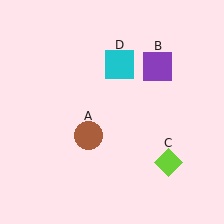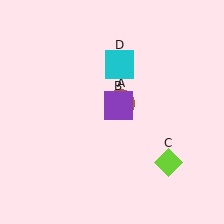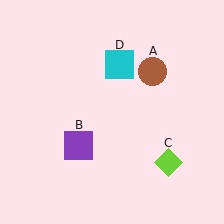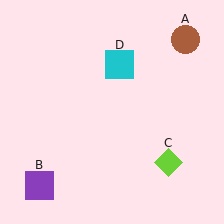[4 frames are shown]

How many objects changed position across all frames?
2 objects changed position: brown circle (object A), purple square (object B).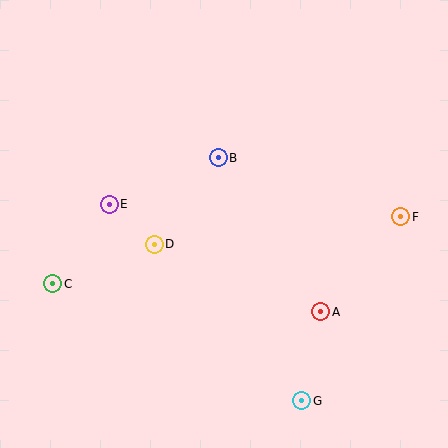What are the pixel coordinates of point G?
Point G is at (302, 401).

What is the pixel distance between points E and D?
The distance between E and D is 60 pixels.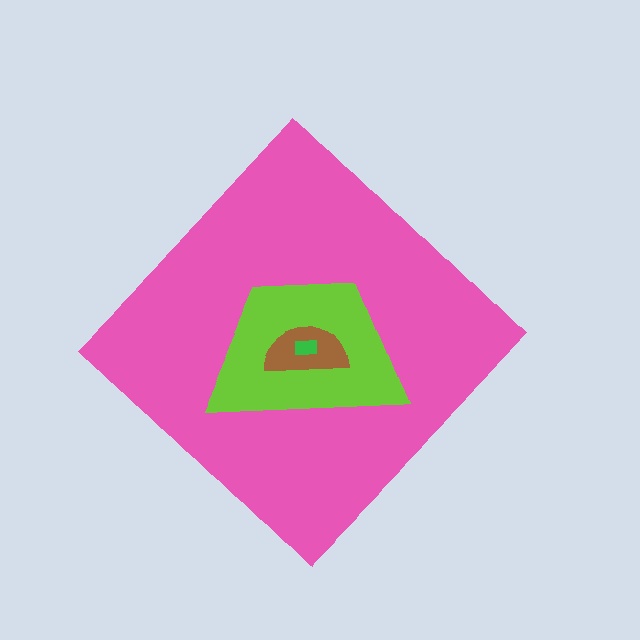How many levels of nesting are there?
4.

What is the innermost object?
The green rectangle.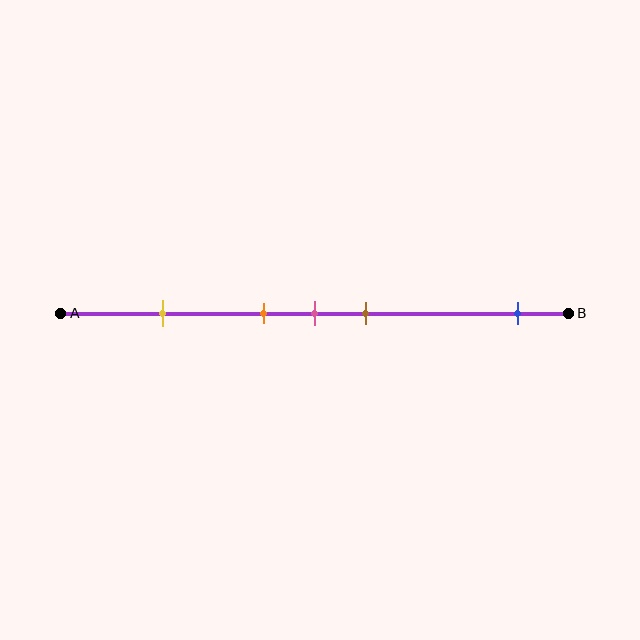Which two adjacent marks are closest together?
The orange and pink marks are the closest adjacent pair.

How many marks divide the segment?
There are 5 marks dividing the segment.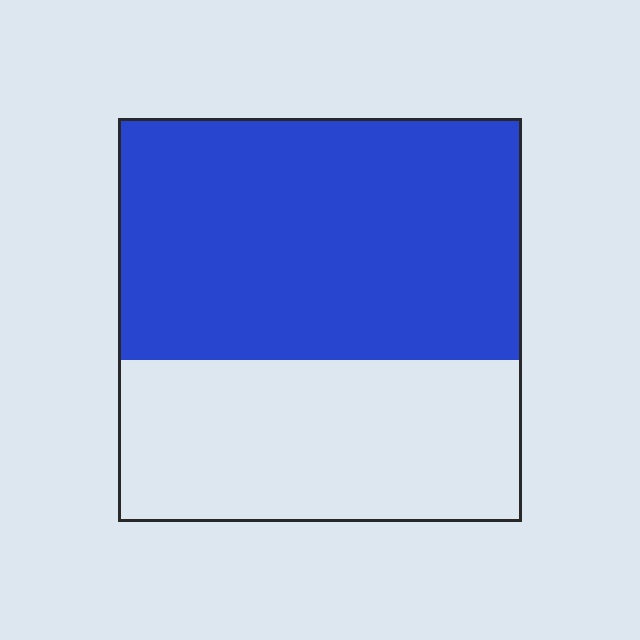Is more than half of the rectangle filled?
Yes.